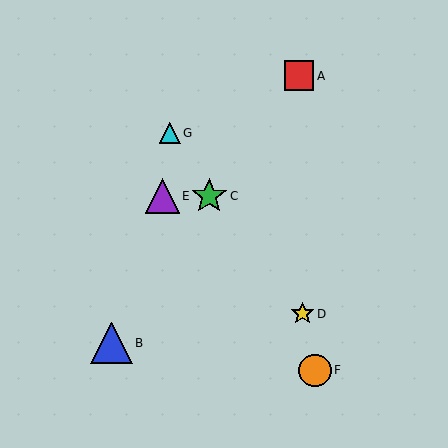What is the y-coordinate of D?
Object D is at y≈314.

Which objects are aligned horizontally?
Objects C, E are aligned horizontally.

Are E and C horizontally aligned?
Yes, both are at y≈196.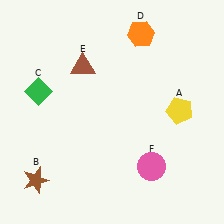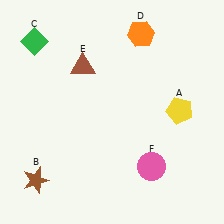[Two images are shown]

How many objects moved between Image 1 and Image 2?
1 object moved between the two images.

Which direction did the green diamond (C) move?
The green diamond (C) moved up.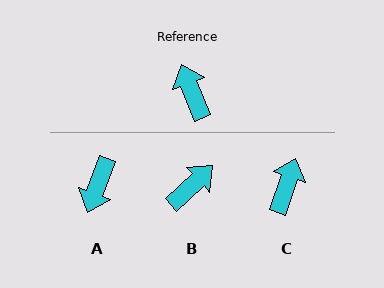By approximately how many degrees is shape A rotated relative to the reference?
Approximately 138 degrees counter-clockwise.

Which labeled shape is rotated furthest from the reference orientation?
A, about 138 degrees away.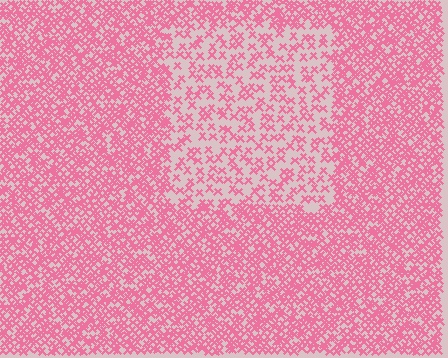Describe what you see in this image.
The image contains small pink elements arranged at two different densities. A rectangle-shaped region is visible where the elements are less densely packed than the surrounding area.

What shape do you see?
I see a rectangle.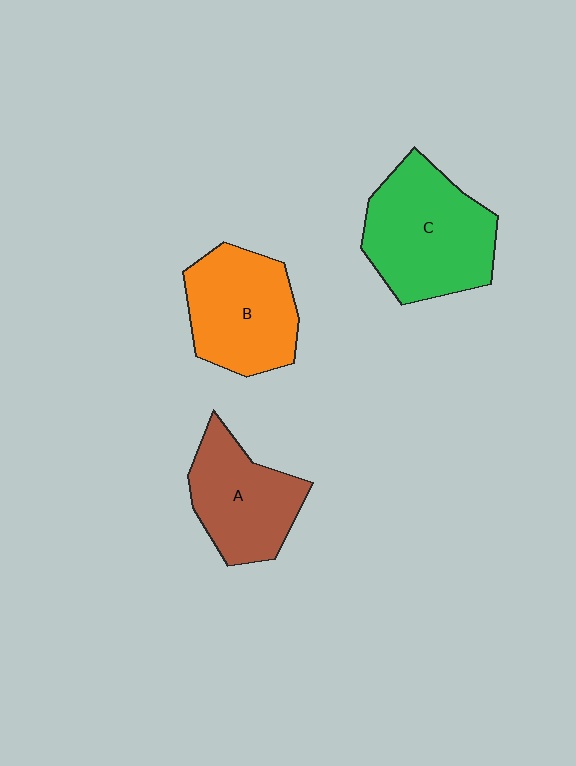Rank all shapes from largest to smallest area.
From largest to smallest: C (green), B (orange), A (brown).